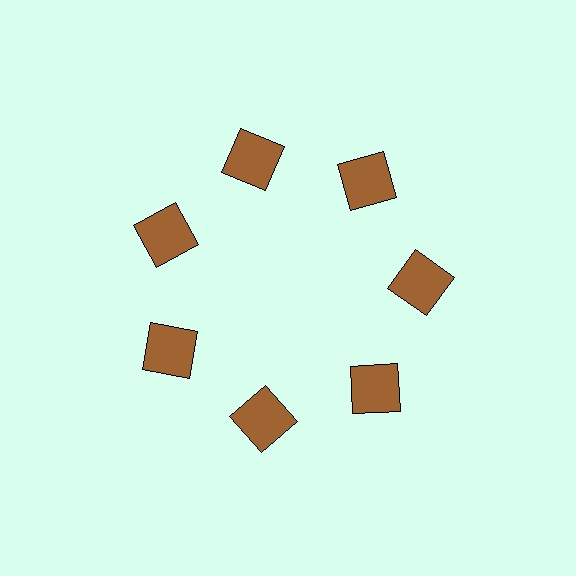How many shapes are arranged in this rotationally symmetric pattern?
There are 7 shapes, arranged in 7 groups of 1.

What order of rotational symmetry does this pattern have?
This pattern has 7-fold rotational symmetry.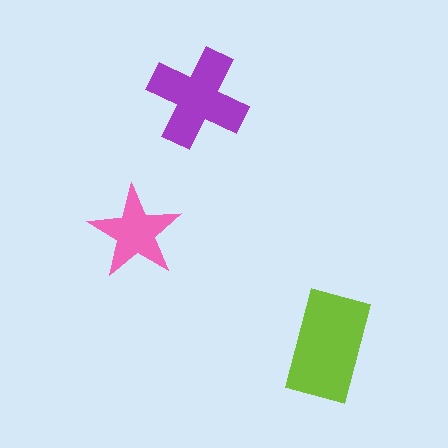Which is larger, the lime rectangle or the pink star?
The lime rectangle.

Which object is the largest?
The lime rectangle.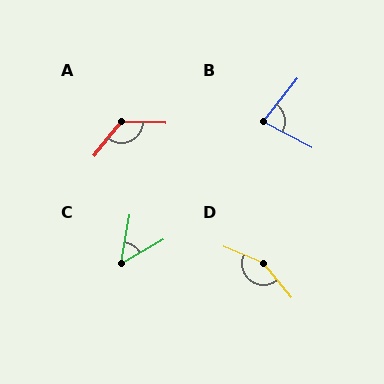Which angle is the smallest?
C, at approximately 49 degrees.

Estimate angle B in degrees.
Approximately 79 degrees.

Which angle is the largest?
D, at approximately 152 degrees.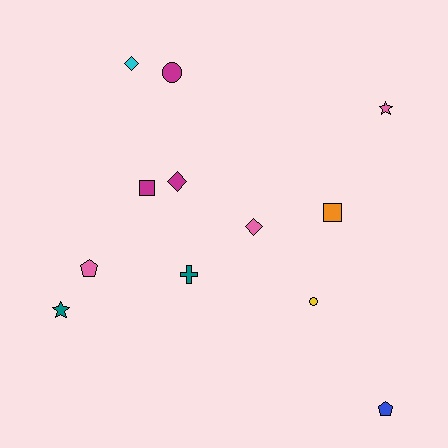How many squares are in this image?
There are 2 squares.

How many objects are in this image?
There are 12 objects.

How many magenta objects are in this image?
There are 3 magenta objects.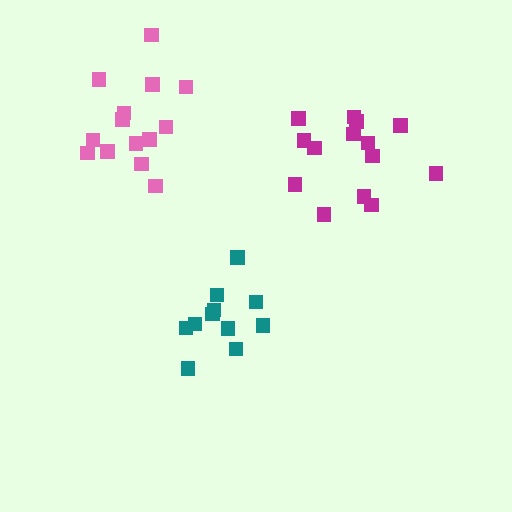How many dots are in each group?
Group 1: 14 dots, Group 2: 14 dots, Group 3: 11 dots (39 total).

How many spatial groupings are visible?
There are 3 spatial groupings.